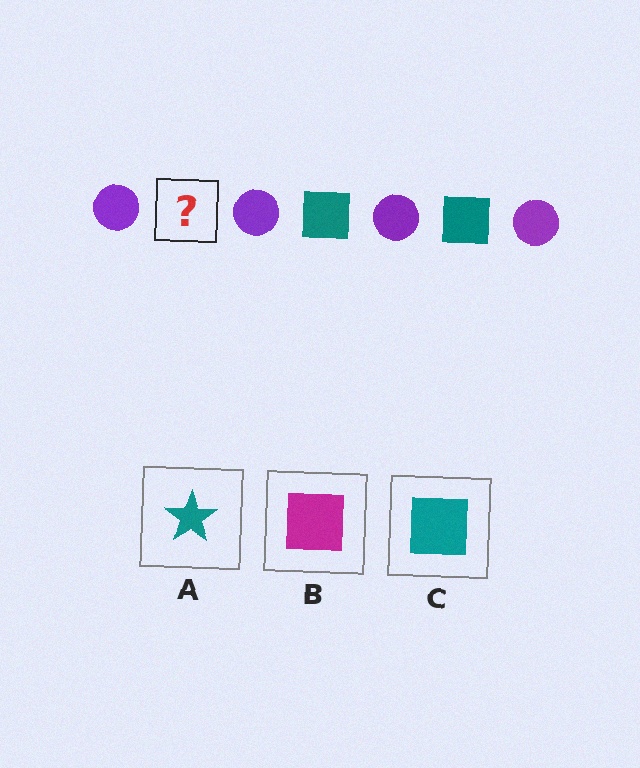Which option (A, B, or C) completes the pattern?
C.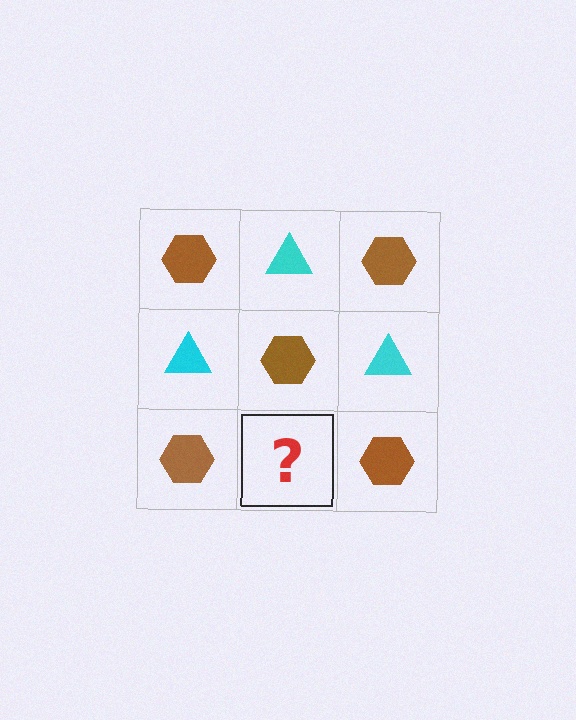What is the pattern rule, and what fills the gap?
The rule is that it alternates brown hexagon and cyan triangle in a checkerboard pattern. The gap should be filled with a cyan triangle.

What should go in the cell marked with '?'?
The missing cell should contain a cyan triangle.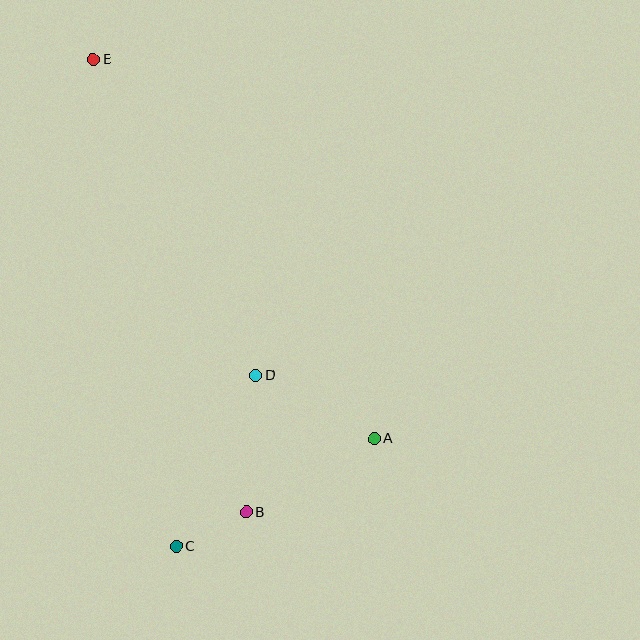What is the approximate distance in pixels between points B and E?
The distance between B and E is approximately 478 pixels.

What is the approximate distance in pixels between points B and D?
The distance between B and D is approximately 137 pixels.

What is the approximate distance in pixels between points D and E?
The distance between D and E is approximately 355 pixels.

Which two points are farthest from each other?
Points C and E are farthest from each other.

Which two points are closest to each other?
Points B and C are closest to each other.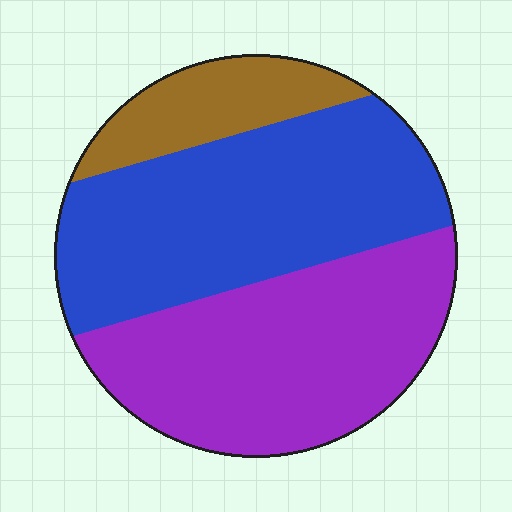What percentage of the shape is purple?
Purple takes up between a quarter and a half of the shape.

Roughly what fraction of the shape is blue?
Blue covers about 45% of the shape.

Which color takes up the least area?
Brown, at roughly 15%.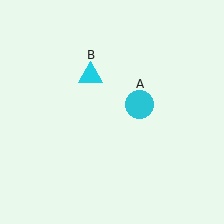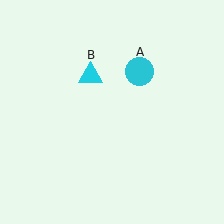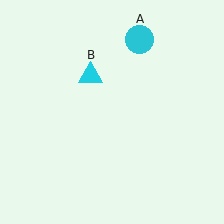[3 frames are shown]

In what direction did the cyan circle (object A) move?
The cyan circle (object A) moved up.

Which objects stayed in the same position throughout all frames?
Cyan triangle (object B) remained stationary.